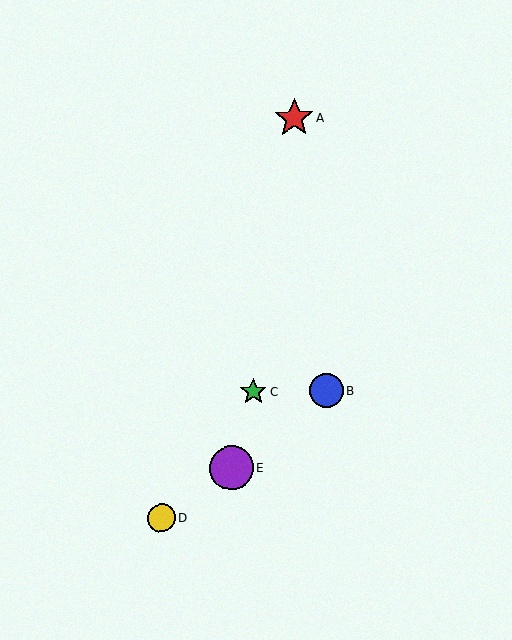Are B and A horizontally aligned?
No, B is at y≈391 and A is at y≈118.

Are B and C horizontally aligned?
Yes, both are at y≈391.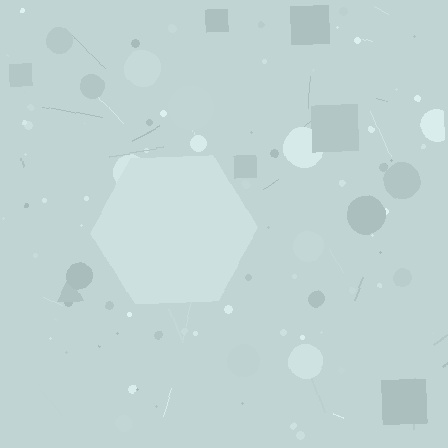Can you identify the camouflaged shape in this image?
The camouflaged shape is a hexagon.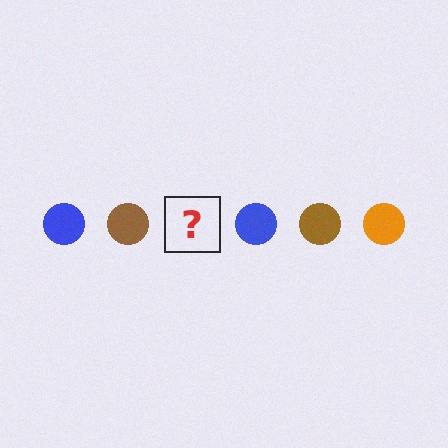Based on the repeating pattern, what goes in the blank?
The blank should be an orange circle.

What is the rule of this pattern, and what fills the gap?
The rule is that the pattern cycles through blue, brown, orange circles. The gap should be filled with an orange circle.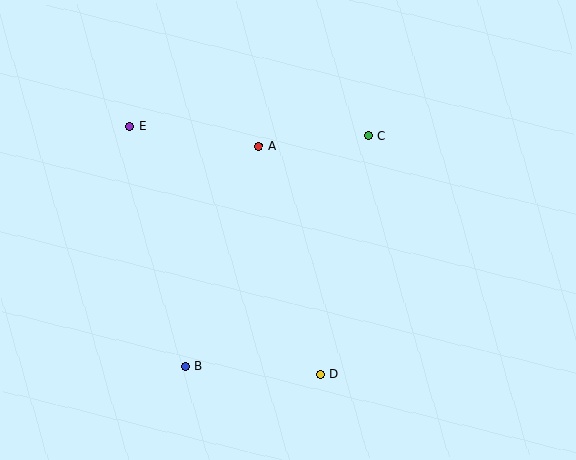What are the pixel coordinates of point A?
Point A is at (259, 146).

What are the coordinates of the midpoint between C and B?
The midpoint between C and B is at (277, 251).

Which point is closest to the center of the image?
Point A at (259, 146) is closest to the center.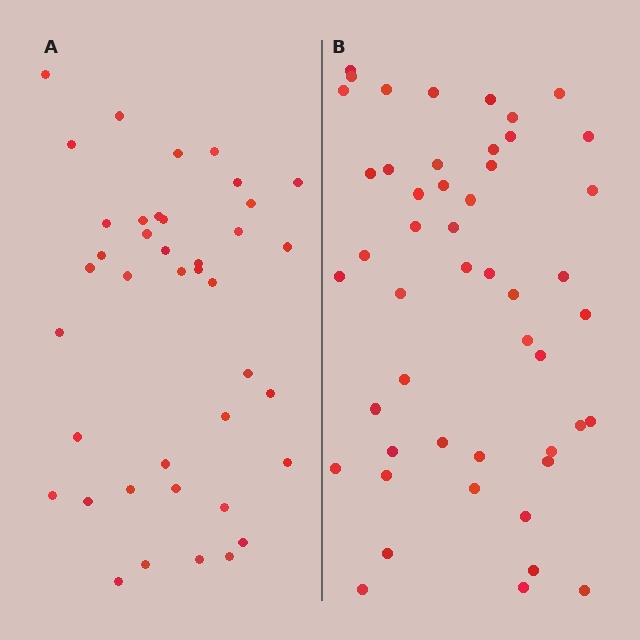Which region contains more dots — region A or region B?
Region B (the right region) has more dots.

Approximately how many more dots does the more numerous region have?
Region B has roughly 8 or so more dots than region A.